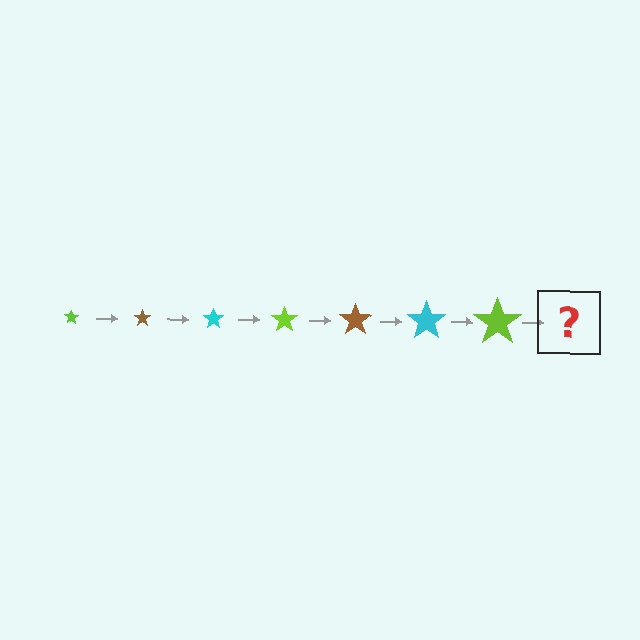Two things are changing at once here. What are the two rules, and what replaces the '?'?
The two rules are that the star grows larger each step and the color cycles through lime, brown, and cyan. The '?' should be a brown star, larger than the previous one.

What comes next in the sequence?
The next element should be a brown star, larger than the previous one.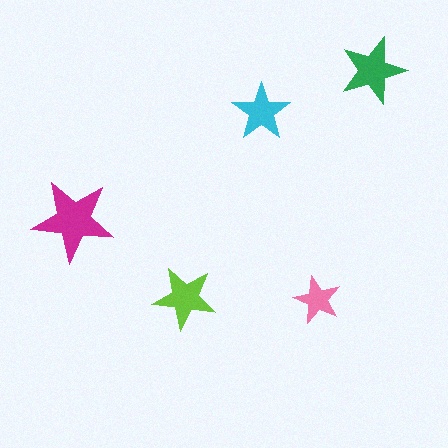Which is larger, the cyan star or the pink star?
The cyan one.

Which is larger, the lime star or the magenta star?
The magenta one.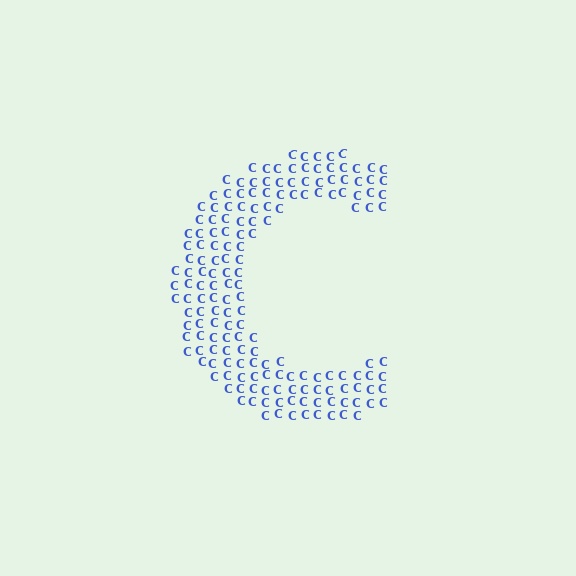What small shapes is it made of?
It is made of small letter C's.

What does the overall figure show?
The overall figure shows the letter C.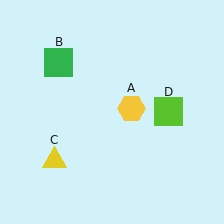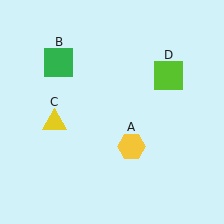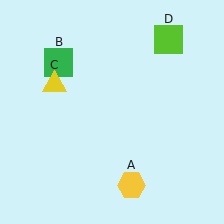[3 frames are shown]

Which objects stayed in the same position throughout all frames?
Green square (object B) remained stationary.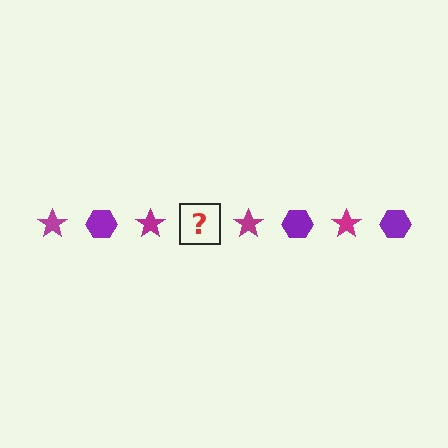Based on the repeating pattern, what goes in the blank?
The blank should be a purple hexagon.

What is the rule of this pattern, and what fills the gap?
The rule is that the pattern alternates between magenta star and purple hexagon. The gap should be filled with a purple hexagon.